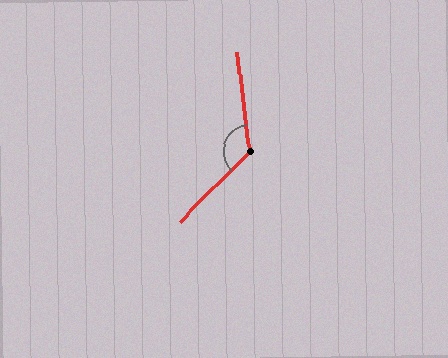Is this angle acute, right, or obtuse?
It is obtuse.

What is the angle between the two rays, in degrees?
Approximately 128 degrees.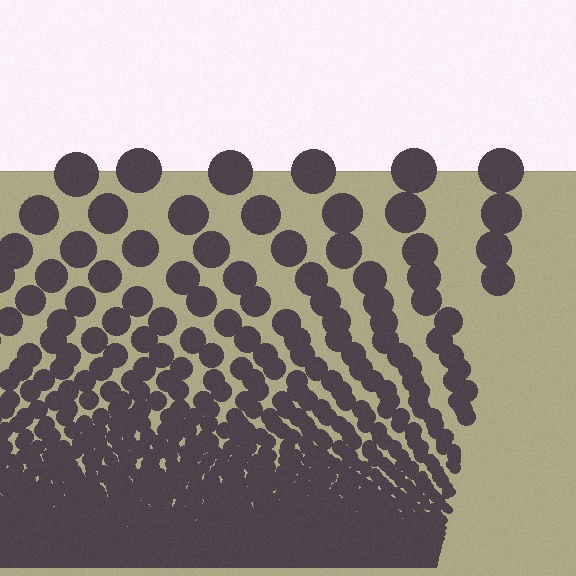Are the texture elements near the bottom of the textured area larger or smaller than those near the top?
Smaller. The gradient is inverted — elements near the bottom are smaller and denser.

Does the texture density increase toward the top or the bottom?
Density increases toward the bottom.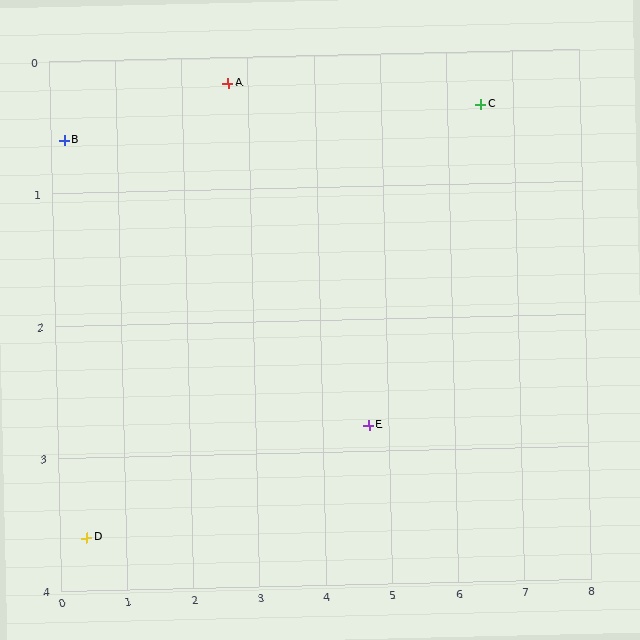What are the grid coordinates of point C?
Point C is at approximately (6.5, 0.4).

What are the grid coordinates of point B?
Point B is at approximately (0.2, 0.6).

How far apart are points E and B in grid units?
Points E and B are about 5.0 grid units apart.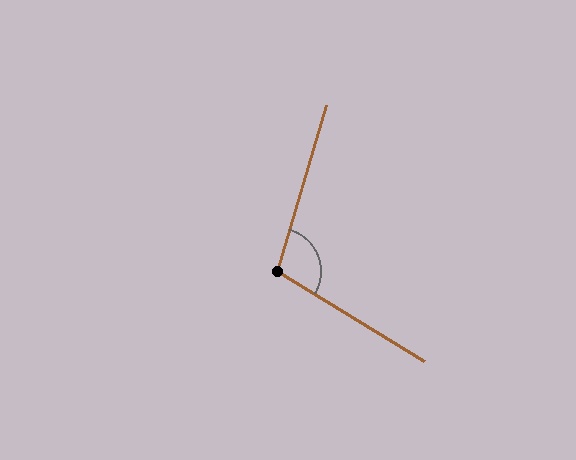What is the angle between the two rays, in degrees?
Approximately 105 degrees.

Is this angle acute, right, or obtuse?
It is obtuse.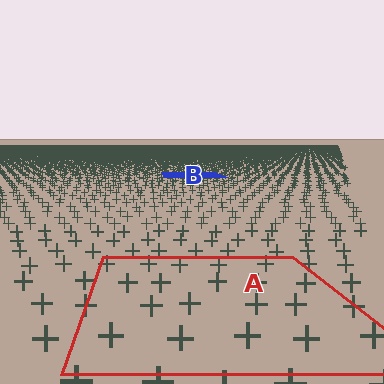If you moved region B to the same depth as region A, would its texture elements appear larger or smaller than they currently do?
They would appear larger. At a closer depth, the same texture elements are projected at a bigger on-screen size.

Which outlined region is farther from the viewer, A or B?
Region B is farther from the viewer — the texture elements inside it appear smaller and more densely packed.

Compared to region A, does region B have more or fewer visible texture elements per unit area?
Region B has more texture elements per unit area — they are packed more densely because it is farther away.